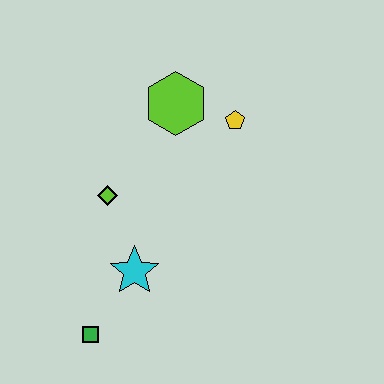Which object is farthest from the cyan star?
The yellow pentagon is farthest from the cyan star.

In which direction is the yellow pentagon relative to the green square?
The yellow pentagon is above the green square.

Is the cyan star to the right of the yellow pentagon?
No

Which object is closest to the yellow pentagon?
The lime hexagon is closest to the yellow pentagon.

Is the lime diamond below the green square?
No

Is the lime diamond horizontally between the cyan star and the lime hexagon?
No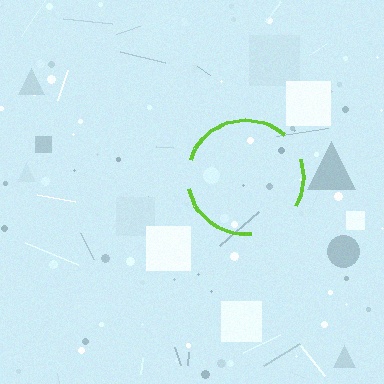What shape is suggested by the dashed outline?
The dashed outline suggests a circle.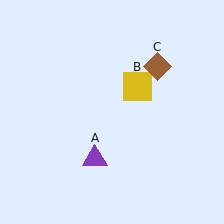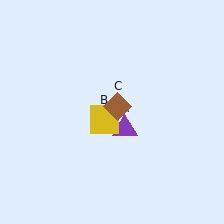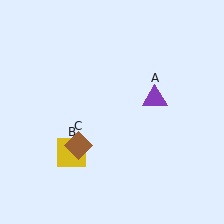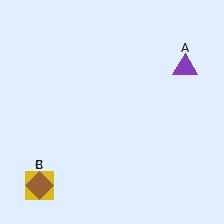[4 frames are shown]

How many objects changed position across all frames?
3 objects changed position: purple triangle (object A), yellow square (object B), brown diamond (object C).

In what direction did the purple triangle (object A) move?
The purple triangle (object A) moved up and to the right.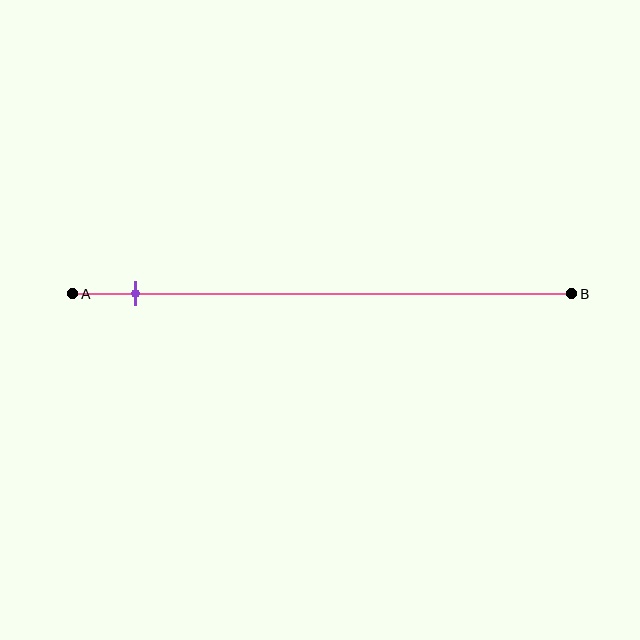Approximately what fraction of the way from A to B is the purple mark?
The purple mark is approximately 15% of the way from A to B.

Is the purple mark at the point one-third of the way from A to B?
No, the mark is at about 15% from A, not at the 33% one-third point.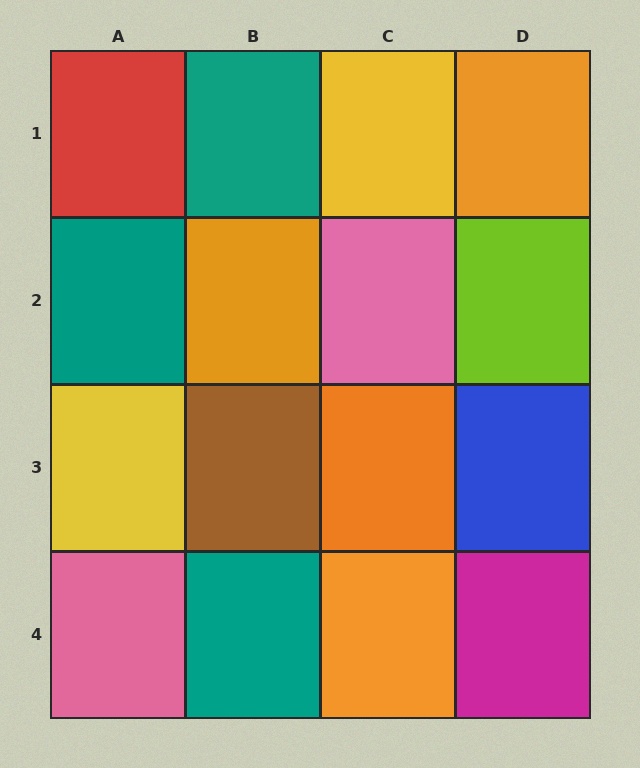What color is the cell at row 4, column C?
Orange.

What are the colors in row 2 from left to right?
Teal, orange, pink, lime.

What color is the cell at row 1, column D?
Orange.